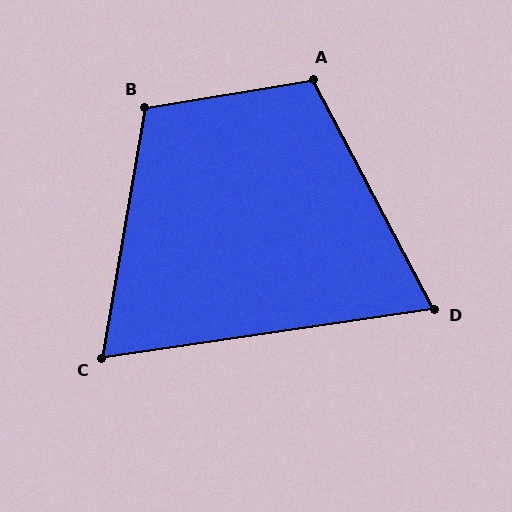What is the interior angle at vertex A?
Approximately 108 degrees (obtuse).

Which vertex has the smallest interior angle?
D, at approximately 71 degrees.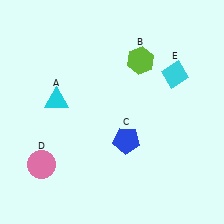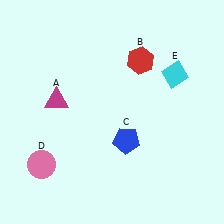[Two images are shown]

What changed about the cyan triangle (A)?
In Image 1, A is cyan. In Image 2, it changed to magenta.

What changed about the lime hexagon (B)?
In Image 1, B is lime. In Image 2, it changed to red.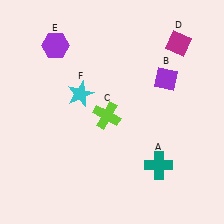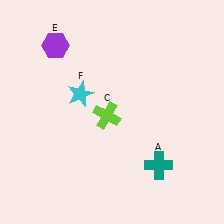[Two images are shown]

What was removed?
The purple diamond (B), the magenta diamond (D) were removed in Image 2.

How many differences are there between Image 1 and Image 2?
There are 2 differences between the two images.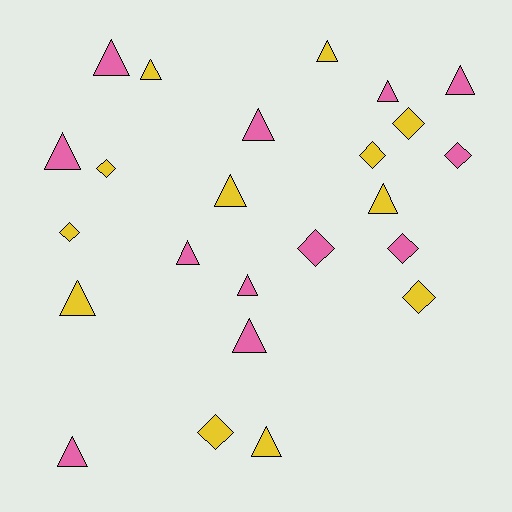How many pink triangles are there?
There are 9 pink triangles.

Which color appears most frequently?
Yellow, with 12 objects.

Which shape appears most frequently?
Triangle, with 15 objects.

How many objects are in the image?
There are 24 objects.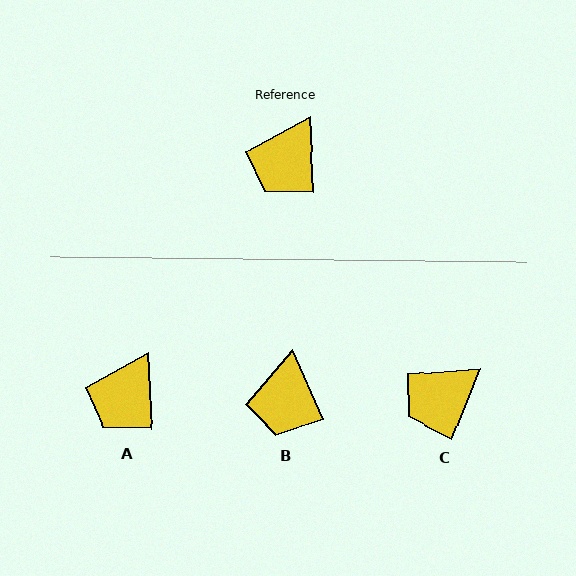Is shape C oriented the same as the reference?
No, it is off by about 25 degrees.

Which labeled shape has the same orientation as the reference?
A.